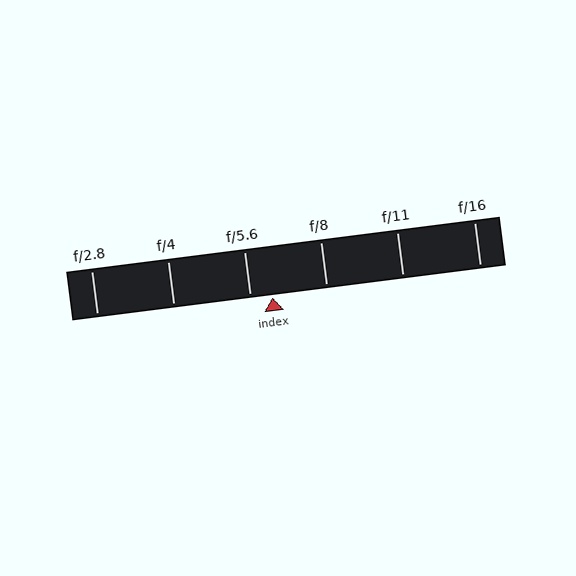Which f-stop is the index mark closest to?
The index mark is closest to f/5.6.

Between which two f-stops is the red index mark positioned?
The index mark is between f/5.6 and f/8.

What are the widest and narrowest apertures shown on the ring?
The widest aperture shown is f/2.8 and the narrowest is f/16.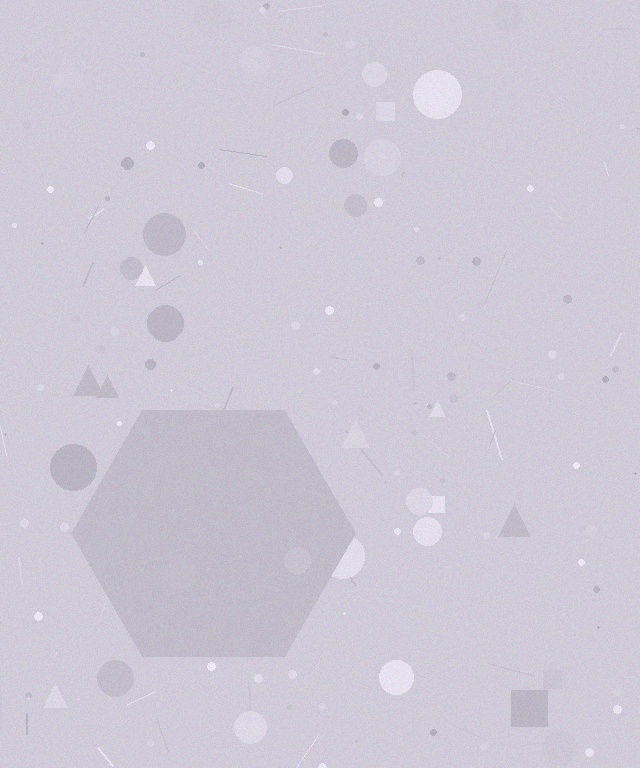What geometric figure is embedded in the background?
A hexagon is embedded in the background.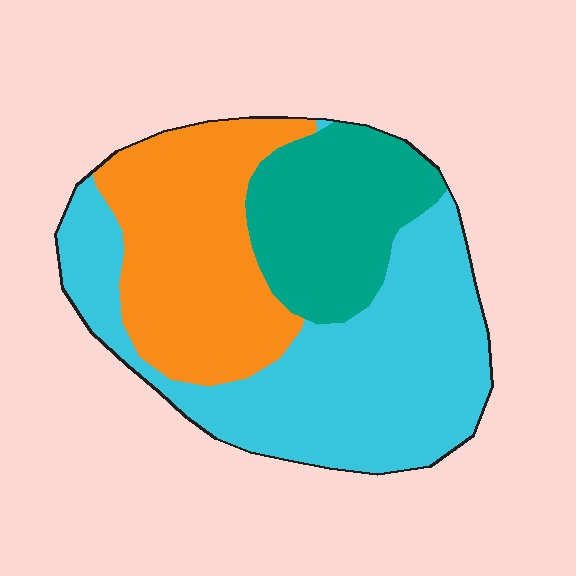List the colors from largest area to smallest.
From largest to smallest: cyan, orange, teal.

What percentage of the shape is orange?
Orange takes up between a quarter and a half of the shape.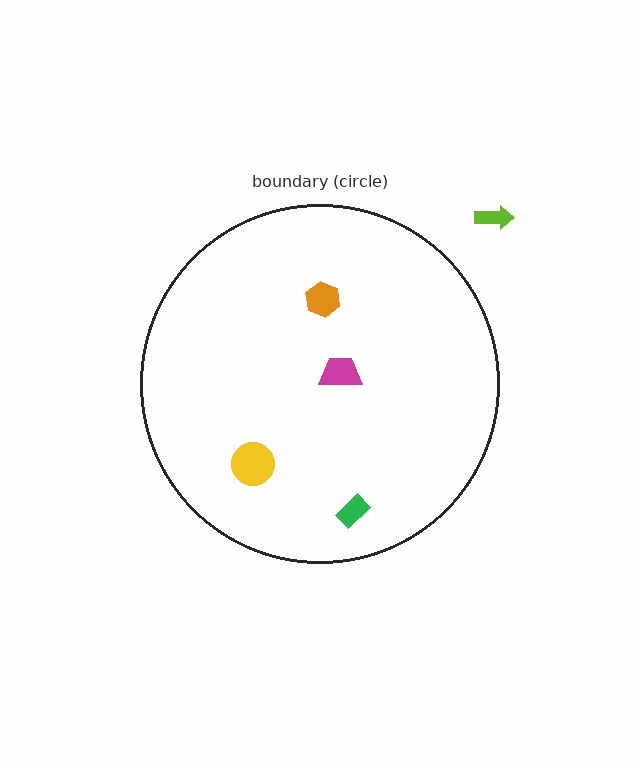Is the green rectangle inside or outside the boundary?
Inside.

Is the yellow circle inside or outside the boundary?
Inside.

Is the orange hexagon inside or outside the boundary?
Inside.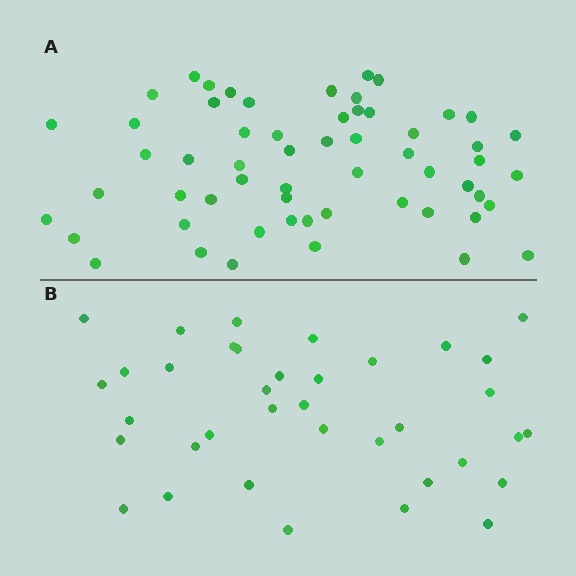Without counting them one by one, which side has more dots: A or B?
Region A (the top region) has more dots.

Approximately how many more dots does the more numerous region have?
Region A has approximately 20 more dots than region B.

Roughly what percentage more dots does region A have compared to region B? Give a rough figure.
About 55% more.